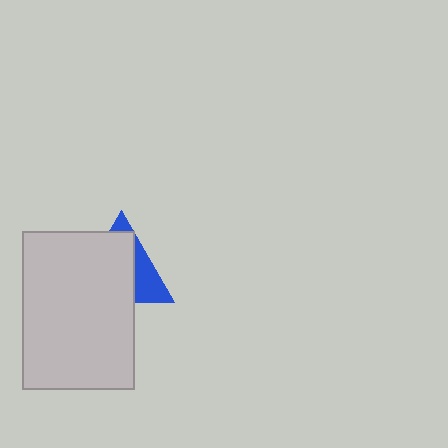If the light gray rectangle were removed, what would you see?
You would see the complete blue triangle.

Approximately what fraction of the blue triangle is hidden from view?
Roughly 67% of the blue triangle is hidden behind the light gray rectangle.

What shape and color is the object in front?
The object in front is a light gray rectangle.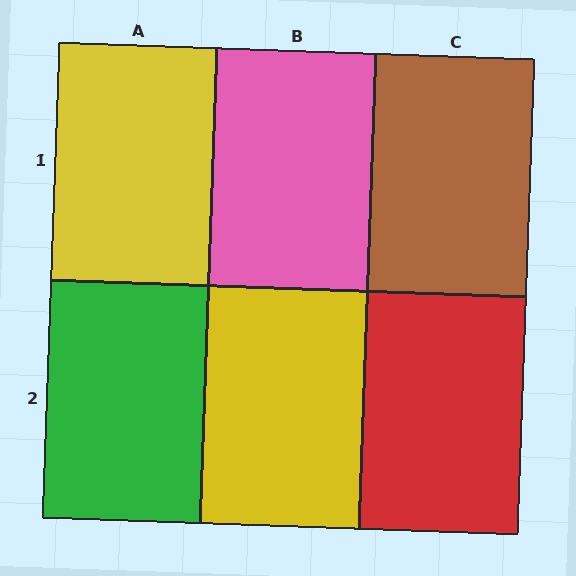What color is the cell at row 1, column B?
Pink.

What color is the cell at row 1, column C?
Brown.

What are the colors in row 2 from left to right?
Green, yellow, red.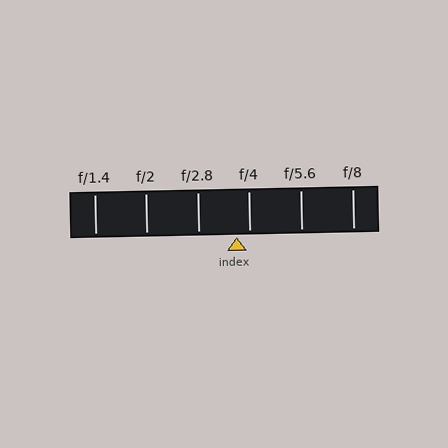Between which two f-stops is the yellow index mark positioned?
The index mark is between f/2.8 and f/4.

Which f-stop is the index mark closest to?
The index mark is closest to f/4.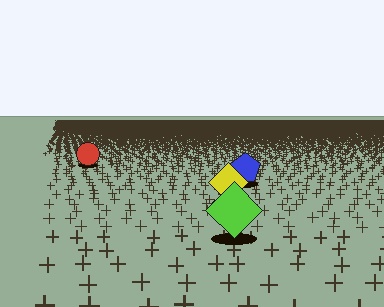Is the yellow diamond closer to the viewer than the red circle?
Yes. The yellow diamond is closer — you can tell from the texture gradient: the ground texture is coarser near it.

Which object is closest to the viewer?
The lime diamond is closest. The texture marks near it are larger and more spread out.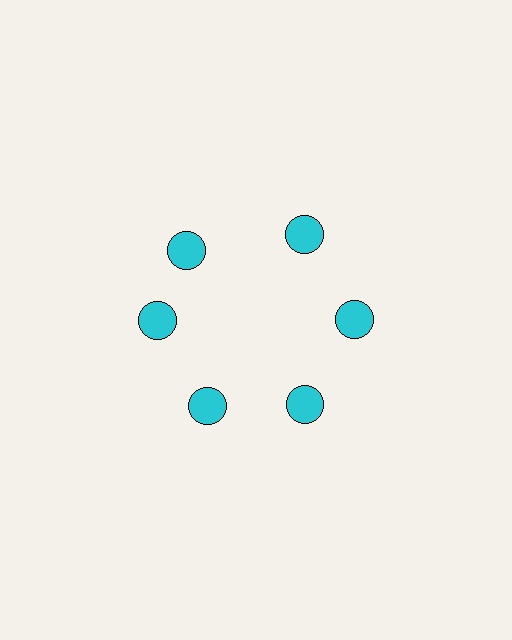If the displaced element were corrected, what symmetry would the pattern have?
It would have 6-fold rotational symmetry — the pattern would map onto itself every 60 degrees.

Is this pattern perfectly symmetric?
No. The 6 cyan circles are arranged in a ring, but one element near the 11 o'clock position is rotated out of alignment along the ring, breaking the 6-fold rotational symmetry.